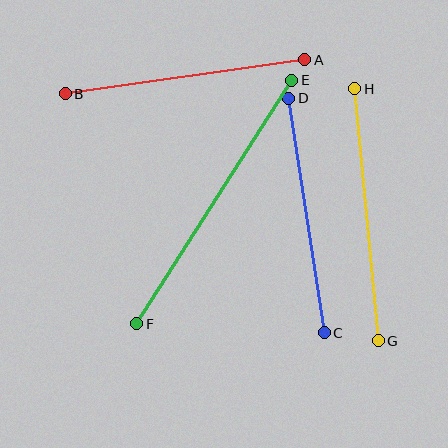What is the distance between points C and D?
The distance is approximately 237 pixels.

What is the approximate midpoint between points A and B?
The midpoint is at approximately (185, 77) pixels.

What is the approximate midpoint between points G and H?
The midpoint is at approximately (366, 215) pixels.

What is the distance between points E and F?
The distance is approximately 288 pixels.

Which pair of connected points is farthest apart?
Points E and F are farthest apart.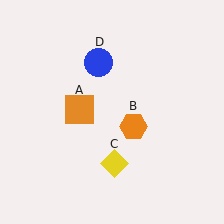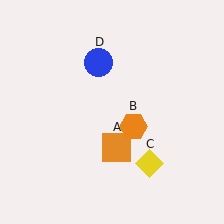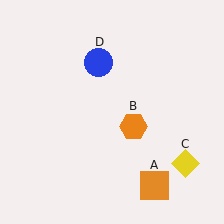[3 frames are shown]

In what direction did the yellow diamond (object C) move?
The yellow diamond (object C) moved right.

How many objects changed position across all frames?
2 objects changed position: orange square (object A), yellow diamond (object C).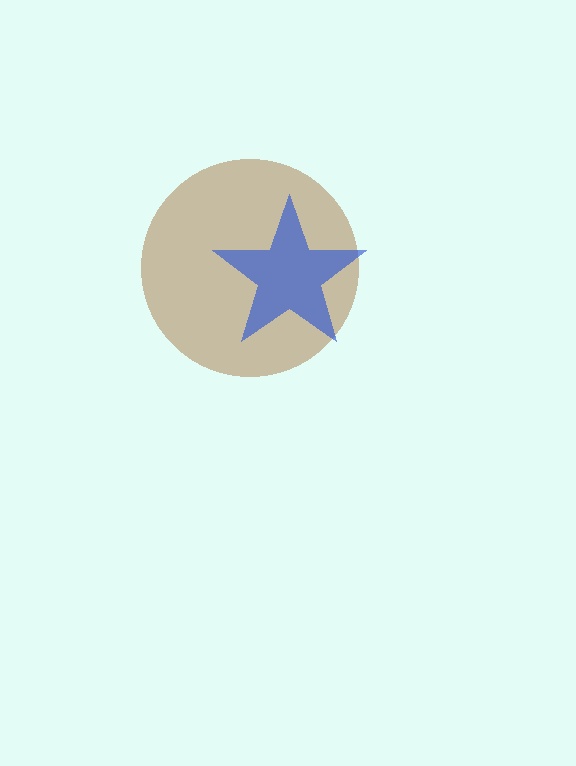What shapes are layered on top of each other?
The layered shapes are: a brown circle, a blue star.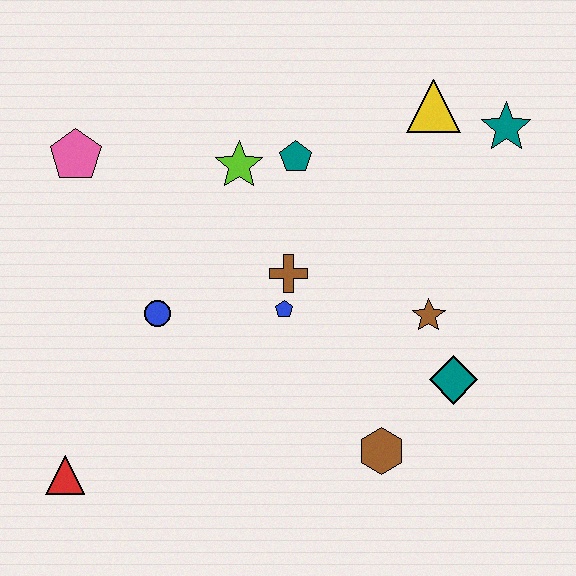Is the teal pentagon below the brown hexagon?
No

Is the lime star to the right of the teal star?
No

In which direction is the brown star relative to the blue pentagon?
The brown star is to the right of the blue pentagon.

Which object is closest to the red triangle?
The blue circle is closest to the red triangle.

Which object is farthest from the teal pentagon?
The red triangle is farthest from the teal pentagon.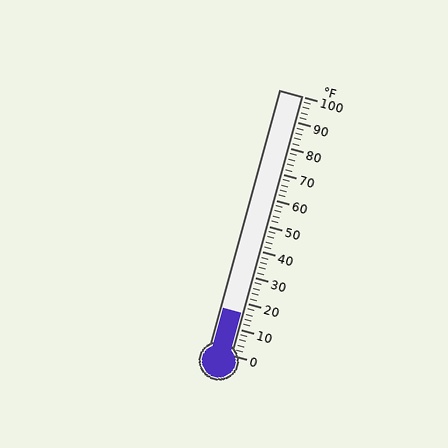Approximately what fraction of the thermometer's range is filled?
The thermometer is filled to approximately 15% of its range.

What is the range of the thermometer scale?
The thermometer scale ranges from 0°F to 100°F.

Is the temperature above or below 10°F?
The temperature is above 10°F.